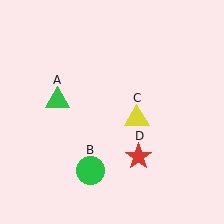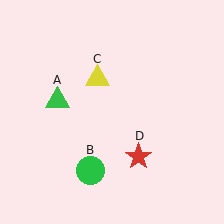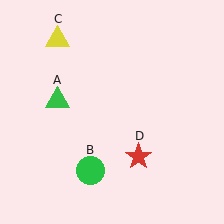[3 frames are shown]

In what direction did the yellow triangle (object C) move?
The yellow triangle (object C) moved up and to the left.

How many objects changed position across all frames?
1 object changed position: yellow triangle (object C).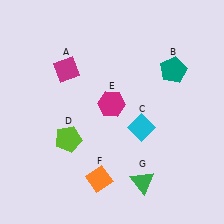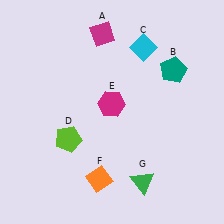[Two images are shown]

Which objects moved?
The objects that moved are: the magenta diamond (A), the cyan diamond (C).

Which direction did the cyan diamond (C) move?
The cyan diamond (C) moved up.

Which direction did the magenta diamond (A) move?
The magenta diamond (A) moved right.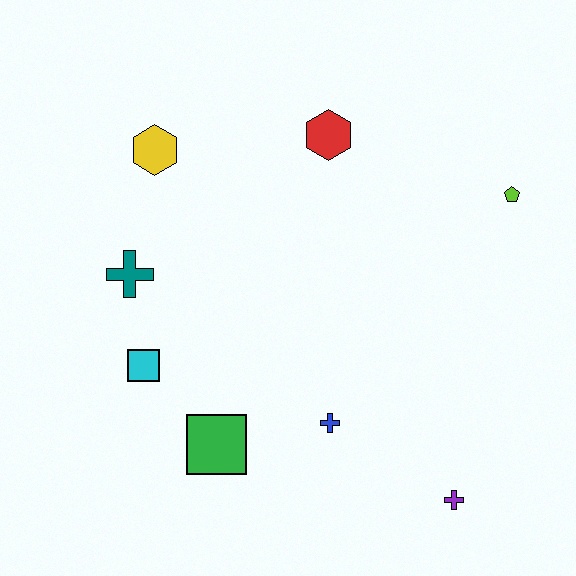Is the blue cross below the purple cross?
No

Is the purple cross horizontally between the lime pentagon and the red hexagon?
Yes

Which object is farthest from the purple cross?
The yellow hexagon is farthest from the purple cross.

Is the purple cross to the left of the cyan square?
No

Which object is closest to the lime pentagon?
The red hexagon is closest to the lime pentagon.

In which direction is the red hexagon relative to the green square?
The red hexagon is above the green square.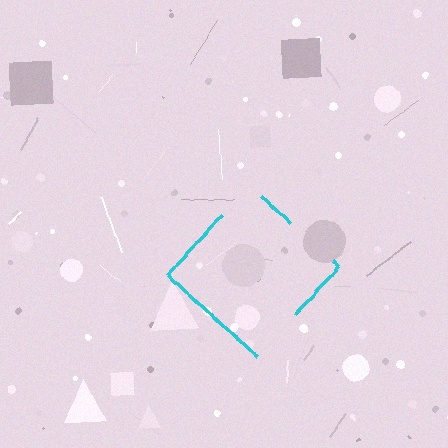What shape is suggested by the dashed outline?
The dashed outline suggests a diamond.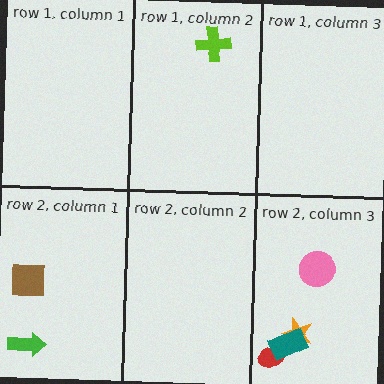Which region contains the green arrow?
The row 2, column 1 region.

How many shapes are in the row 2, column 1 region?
2.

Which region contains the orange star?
The row 2, column 3 region.